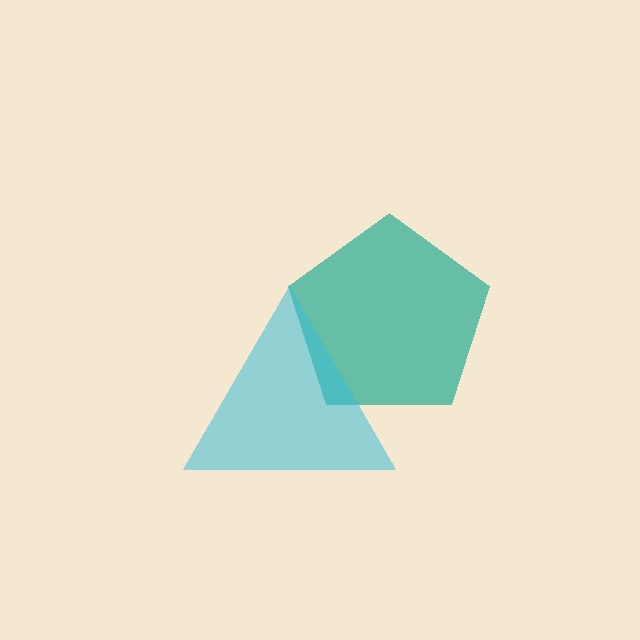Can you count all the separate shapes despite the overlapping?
Yes, there are 2 separate shapes.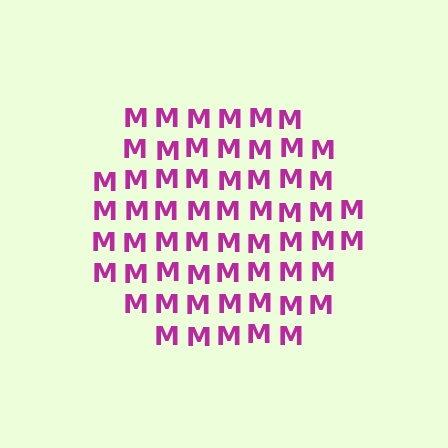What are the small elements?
The small elements are letter M's.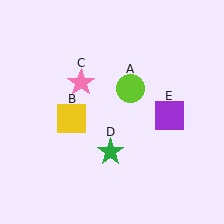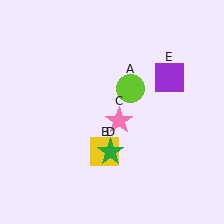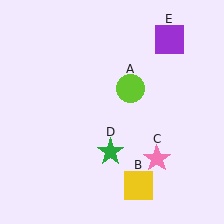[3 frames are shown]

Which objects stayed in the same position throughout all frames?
Lime circle (object A) and green star (object D) remained stationary.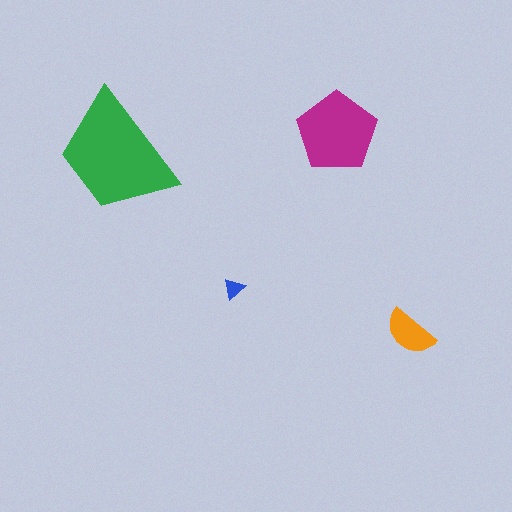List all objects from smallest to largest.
The blue triangle, the orange semicircle, the magenta pentagon, the green trapezoid.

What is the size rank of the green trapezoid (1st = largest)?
1st.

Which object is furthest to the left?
The green trapezoid is leftmost.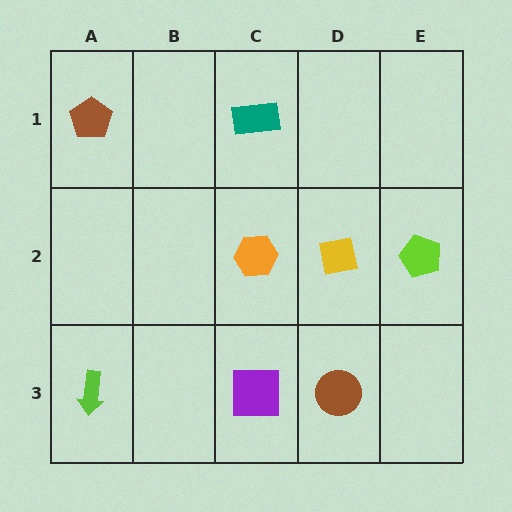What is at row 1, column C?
A teal rectangle.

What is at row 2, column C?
An orange hexagon.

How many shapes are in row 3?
3 shapes.